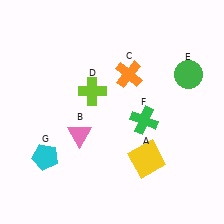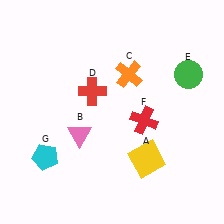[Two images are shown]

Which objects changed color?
D changed from lime to red. F changed from green to red.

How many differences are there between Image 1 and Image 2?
There are 2 differences between the two images.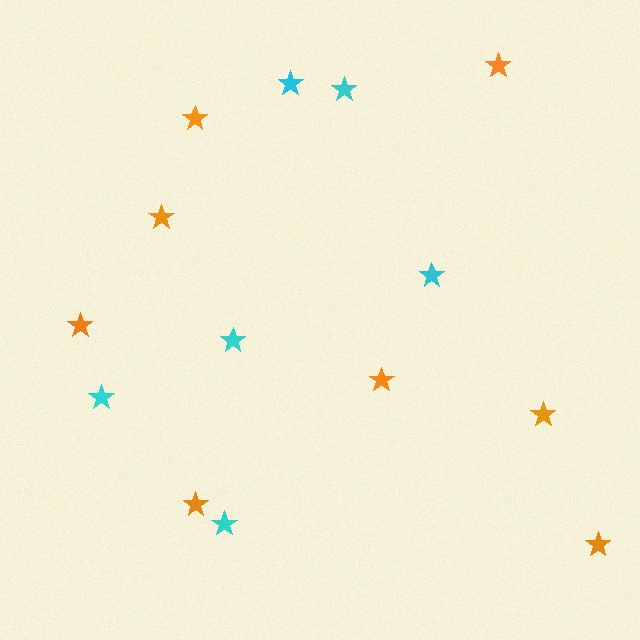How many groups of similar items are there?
There are 2 groups: one group of orange stars (8) and one group of cyan stars (6).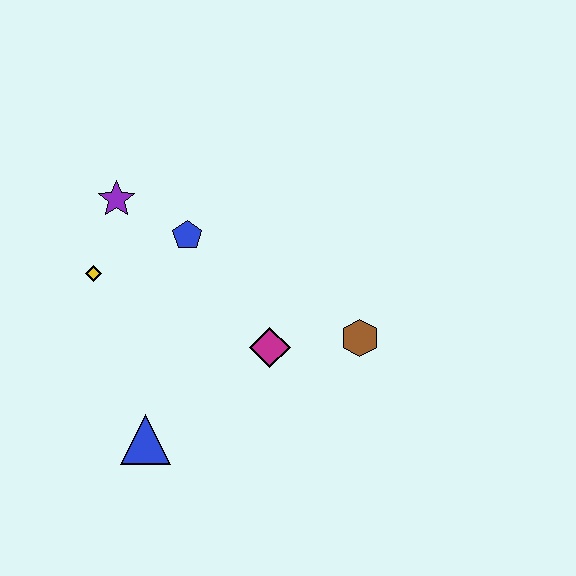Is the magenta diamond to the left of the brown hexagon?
Yes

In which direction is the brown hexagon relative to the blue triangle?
The brown hexagon is to the right of the blue triangle.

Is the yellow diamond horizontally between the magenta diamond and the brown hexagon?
No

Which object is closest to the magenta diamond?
The brown hexagon is closest to the magenta diamond.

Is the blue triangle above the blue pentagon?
No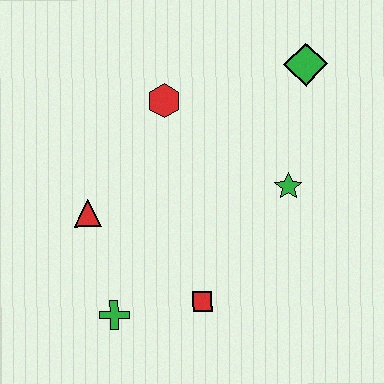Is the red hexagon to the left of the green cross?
No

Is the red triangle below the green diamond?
Yes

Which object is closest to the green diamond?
The green star is closest to the green diamond.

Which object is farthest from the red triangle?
The green diamond is farthest from the red triangle.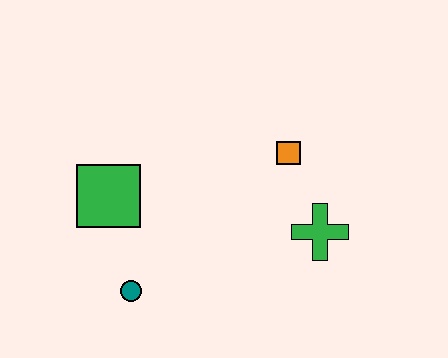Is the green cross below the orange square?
Yes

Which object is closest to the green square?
The teal circle is closest to the green square.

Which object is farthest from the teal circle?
The orange square is farthest from the teal circle.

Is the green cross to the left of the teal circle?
No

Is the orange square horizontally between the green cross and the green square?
Yes